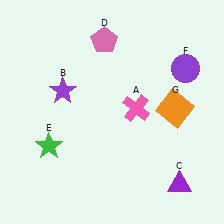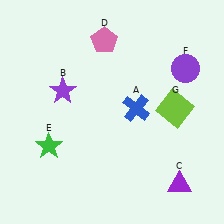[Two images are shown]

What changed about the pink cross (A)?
In Image 1, A is pink. In Image 2, it changed to blue.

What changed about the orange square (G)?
In Image 1, G is orange. In Image 2, it changed to lime.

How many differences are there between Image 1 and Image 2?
There are 2 differences between the two images.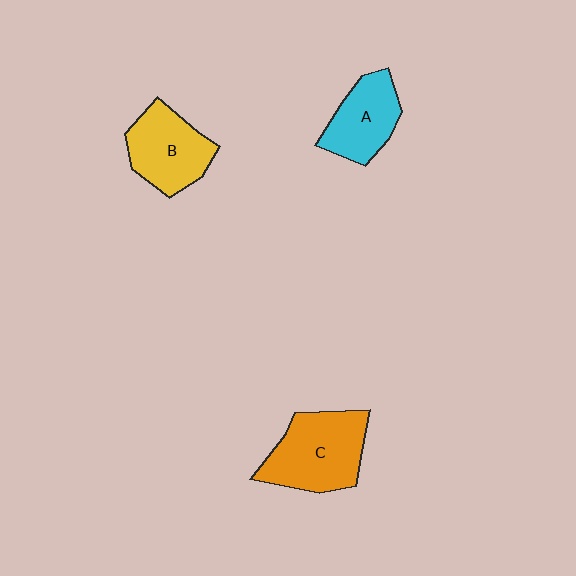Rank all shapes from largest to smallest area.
From largest to smallest: C (orange), B (yellow), A (cyan).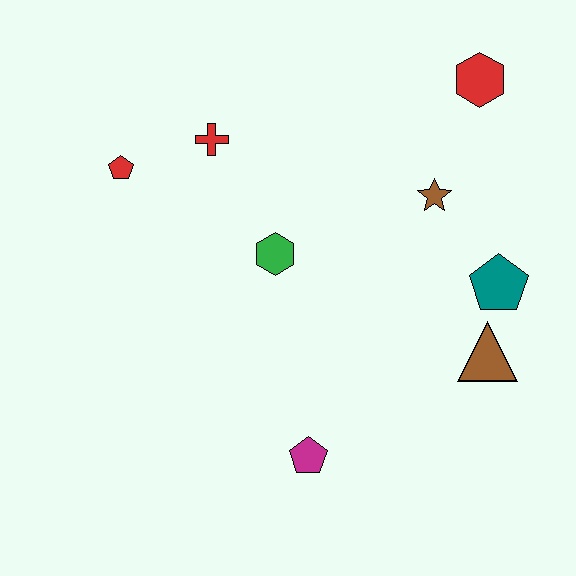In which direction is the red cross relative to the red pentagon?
The red cross is to the right of the red pentagon.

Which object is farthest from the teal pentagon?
The red pentagon is farthest from the teal pentagon.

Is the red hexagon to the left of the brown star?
No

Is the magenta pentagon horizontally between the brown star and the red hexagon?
No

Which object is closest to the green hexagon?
The red cross is closest to the green hexagon.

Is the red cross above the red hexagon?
No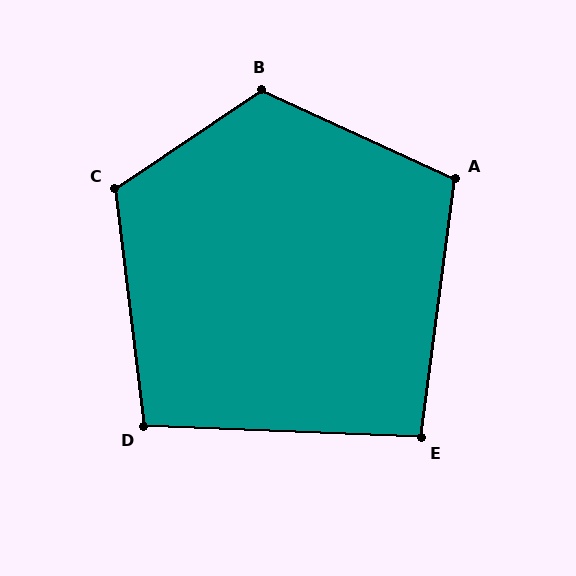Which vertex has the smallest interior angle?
E, at approximately 95 degrees.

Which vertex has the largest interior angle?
B, at approximately 122 degrees.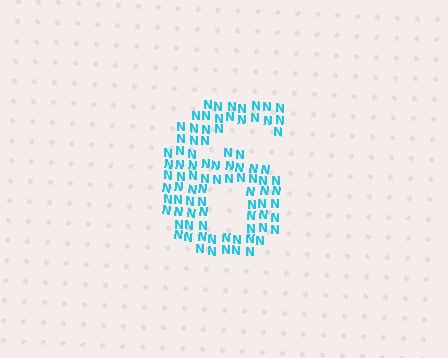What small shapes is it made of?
It is made of small letter N's.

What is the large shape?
The large shape is the digit 6.